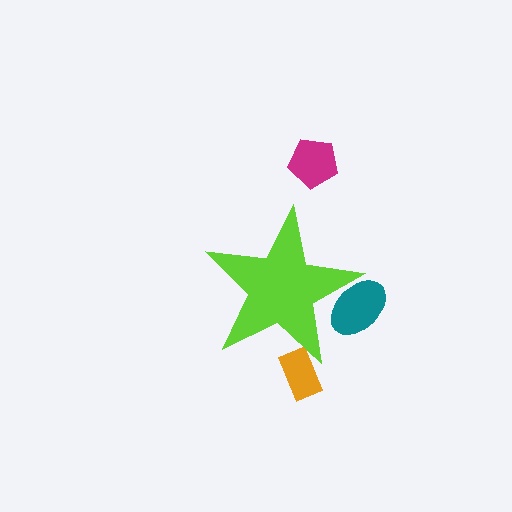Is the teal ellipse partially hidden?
Yes, the teal ellipse is partially hidden behind the lime star.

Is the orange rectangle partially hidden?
Yes, the orange rectangle is partially hidden behind the lime star.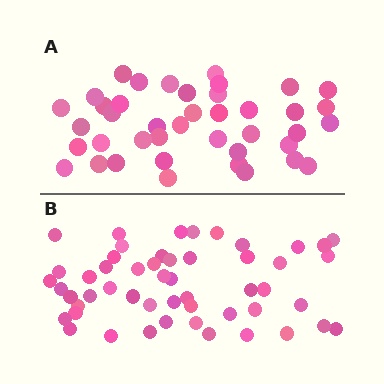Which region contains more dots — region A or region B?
Region B (the bottom region) has more dots.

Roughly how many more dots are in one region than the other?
Region B has roughly 12 or so more dots than region A.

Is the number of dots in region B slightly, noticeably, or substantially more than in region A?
Region B has noticeably more, but not dramatically so. The ratio is roughly 1.3 to 1.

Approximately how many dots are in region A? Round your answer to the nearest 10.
About 40 dots. (The exact count is 41, which rounds to 40.)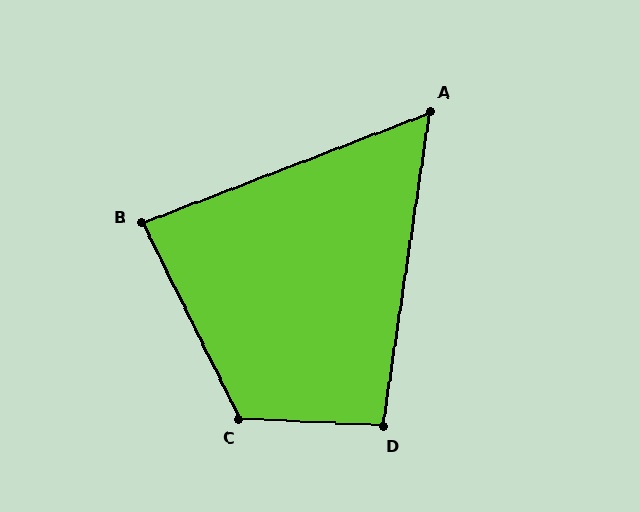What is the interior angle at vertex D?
Approximately 95 degrees (obtuse).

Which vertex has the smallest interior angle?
A, at approximately 61 degrees.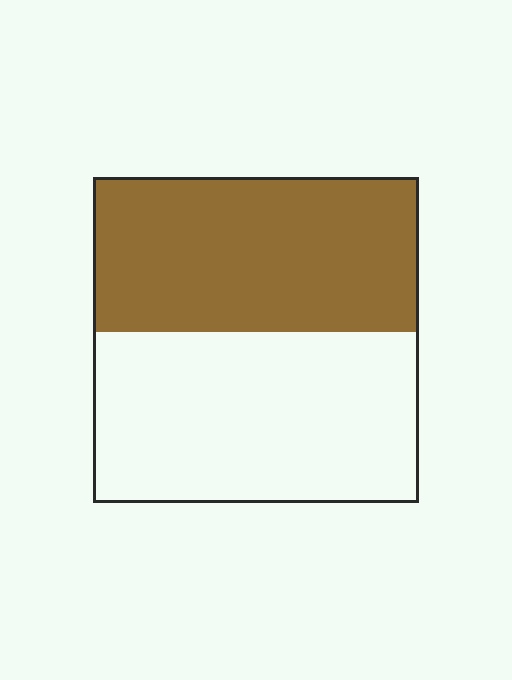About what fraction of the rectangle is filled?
About one half (1/2).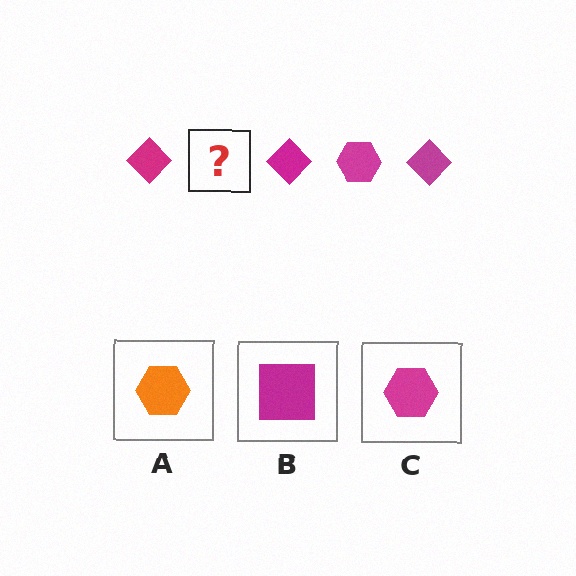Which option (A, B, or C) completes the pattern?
C.